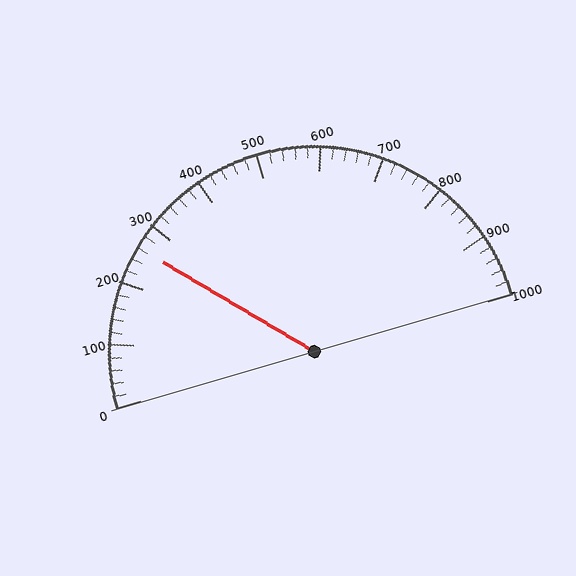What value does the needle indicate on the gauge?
The needle indicates approximately 260.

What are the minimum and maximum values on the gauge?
The gauge ranges from 0 to 1000.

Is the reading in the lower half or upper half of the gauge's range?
The reading is in the lower half of the range (0 to 1000).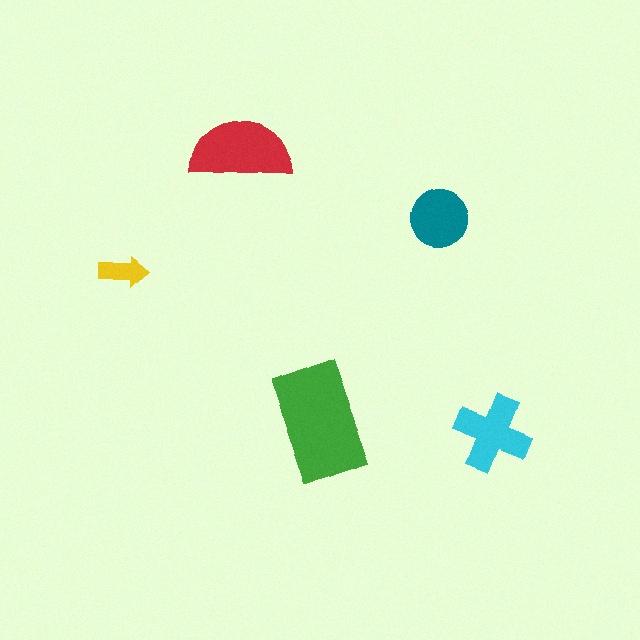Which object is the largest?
The green rectangle.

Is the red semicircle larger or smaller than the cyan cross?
Larger.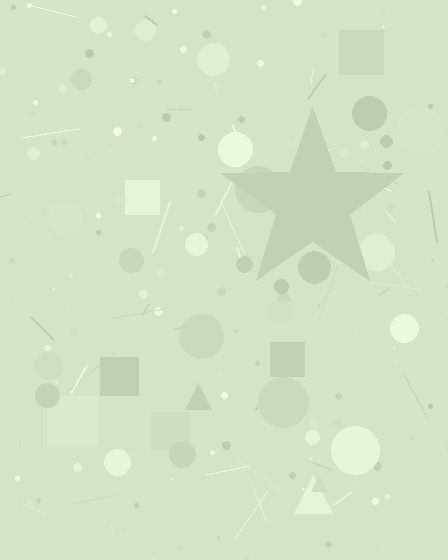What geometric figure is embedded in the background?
A star is embedded in the background.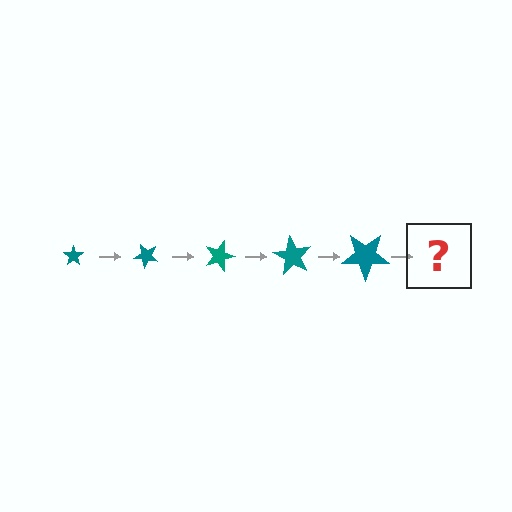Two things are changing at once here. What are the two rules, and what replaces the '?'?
The two rules are that the star grows larger each step and it rotates 45 degrees each step. The '?' should be a star, larger than the previous one and rotated 225 degrees from the start.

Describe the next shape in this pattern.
It should be a star, larger than the previous one and rotated 225 degrees from the start.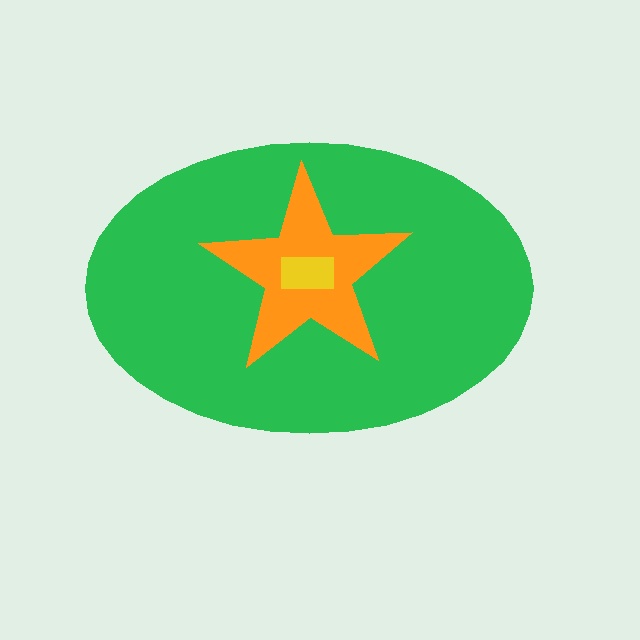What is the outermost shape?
The green ellipse.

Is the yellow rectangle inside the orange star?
Yes.